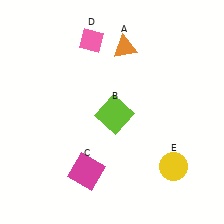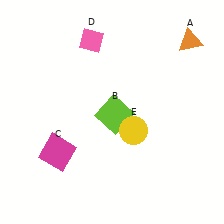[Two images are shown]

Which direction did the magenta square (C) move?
The magenta square (C) moved left.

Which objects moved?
The objects that moved are: the orange triangle (A), the magenta square (C), the yellow circle (E).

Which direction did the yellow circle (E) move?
The yellow circle (E) moved left.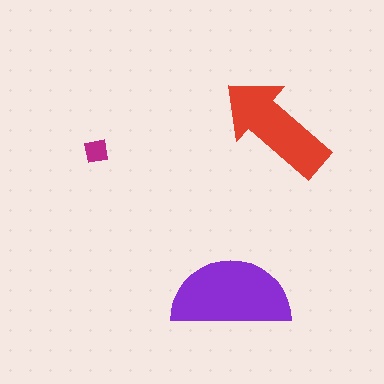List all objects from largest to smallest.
The purple semicircle, the red arrow, the magenta square.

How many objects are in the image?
There are 3 objects in the image.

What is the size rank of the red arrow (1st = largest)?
2nd.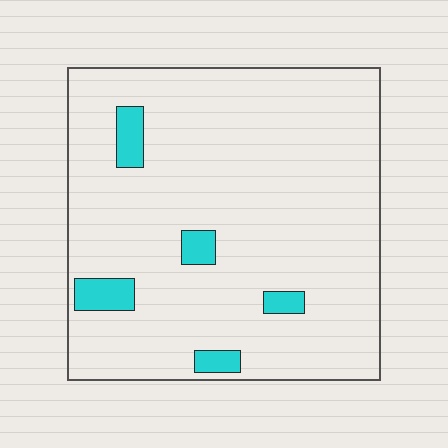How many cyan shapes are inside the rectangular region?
5.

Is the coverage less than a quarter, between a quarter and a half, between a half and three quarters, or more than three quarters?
Less than a quarter.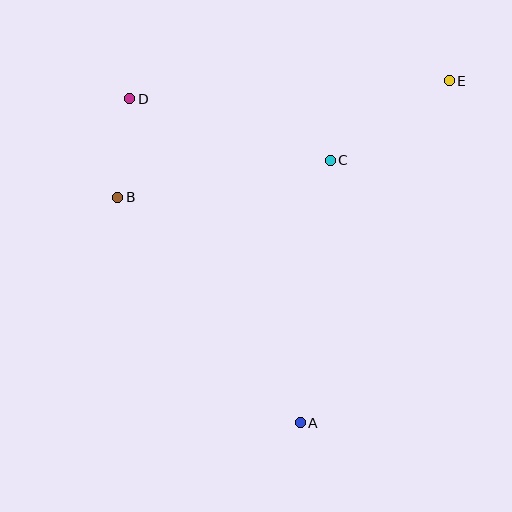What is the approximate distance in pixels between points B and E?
The distance between B and E is approximately 351 pixels.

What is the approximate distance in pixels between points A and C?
The distance between A and C is approximately 264 pixels.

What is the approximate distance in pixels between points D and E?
The distance between D and E is approximately 320 pixels.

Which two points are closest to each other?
Points B and D are closest to each other.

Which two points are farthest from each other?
Points A and E are farthest from each other.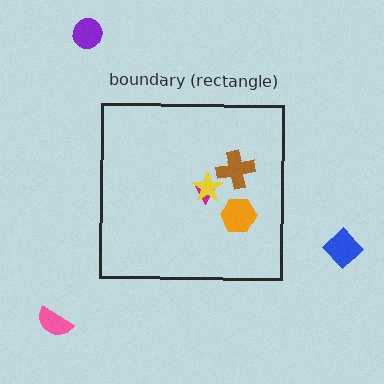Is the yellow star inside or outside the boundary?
Inside.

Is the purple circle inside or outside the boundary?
Outside.